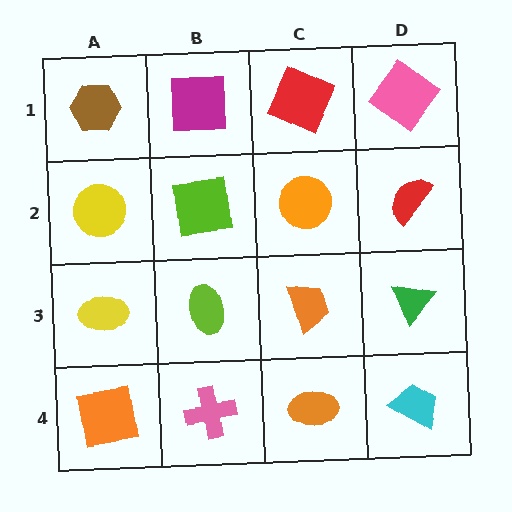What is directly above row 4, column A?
A yellow ellipse.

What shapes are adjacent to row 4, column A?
A yellow ellipse (row 3, column A), a pink cross (row 4, column B).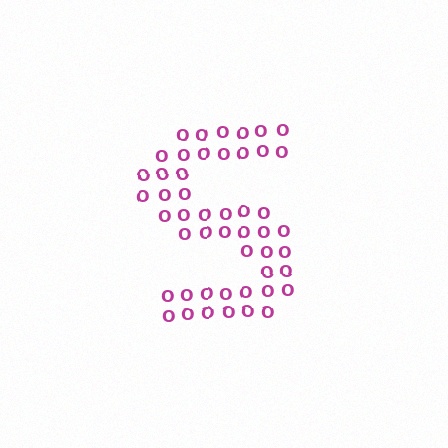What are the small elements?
The small elements are letter O's.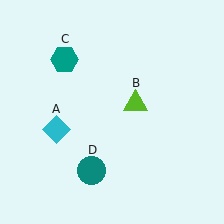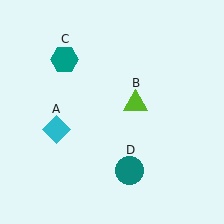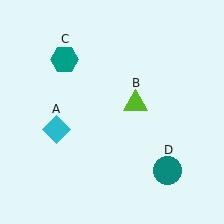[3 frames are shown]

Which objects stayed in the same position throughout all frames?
Cyan diamond (object A) and lime triangle (object B) and teal hexagon (object C) remained stationary.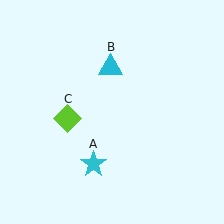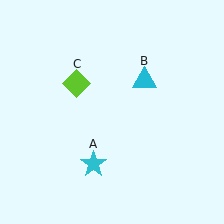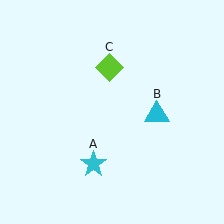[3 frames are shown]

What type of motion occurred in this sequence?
The cyan triangle (object B), lime diamond (object C) rotated clockwise around the center of the scene.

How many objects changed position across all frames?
2 objects changed position: cyan triangle (object B), lime diamond (object C).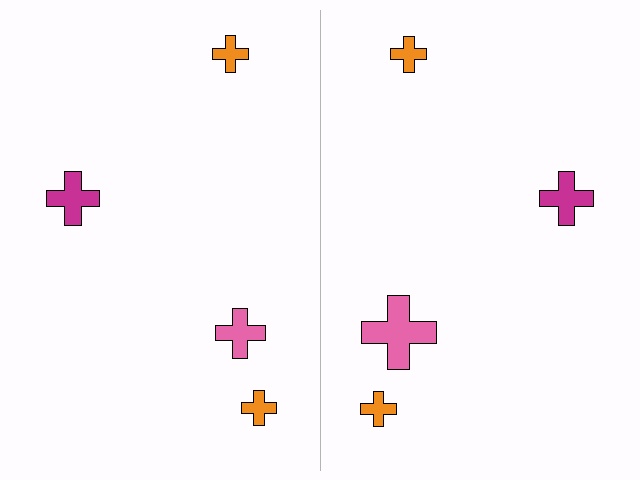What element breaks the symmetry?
The pink cross on the right side has a different size than its mirror counterpart.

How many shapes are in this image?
There are 8 shapes in this image.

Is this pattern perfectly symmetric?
No, the pattern is not perfectly symmetric. The pink cross on the right side has a different size than its mirror counterpart.